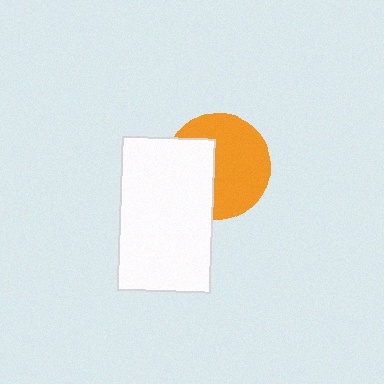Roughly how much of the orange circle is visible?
About half of it is visible (roughly 62%).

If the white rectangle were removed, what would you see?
You would see the complete orange circle.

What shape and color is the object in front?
The object in front is a white rectangle.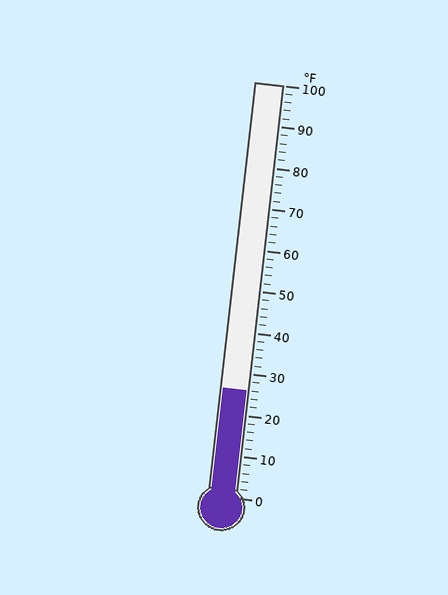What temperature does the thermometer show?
The thermometer shows approximately 26°F.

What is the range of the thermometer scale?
The thermometer scale ranges from 0°F to 100°F.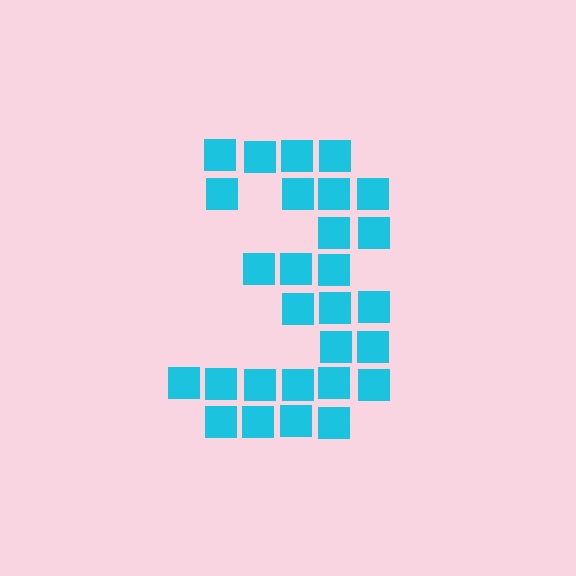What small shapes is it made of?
It is made of small squares.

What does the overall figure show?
The overall figure shows the digit 3.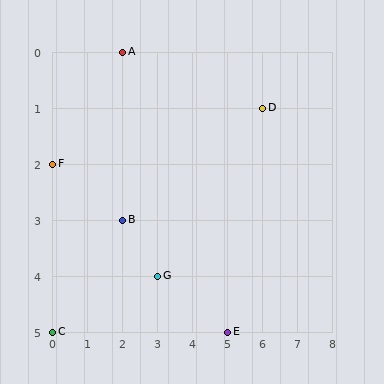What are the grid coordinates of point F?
Point F is at grid coordinates (0, 2).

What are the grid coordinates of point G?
Point G is at grid coordinates (3, 4).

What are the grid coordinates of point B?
Point B is at grid coordinates (2, 3).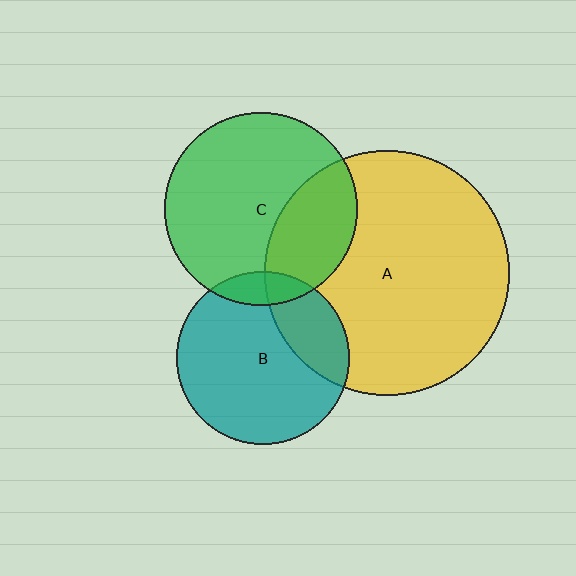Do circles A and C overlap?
Yes.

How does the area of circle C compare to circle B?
Approximately 1.2 times.